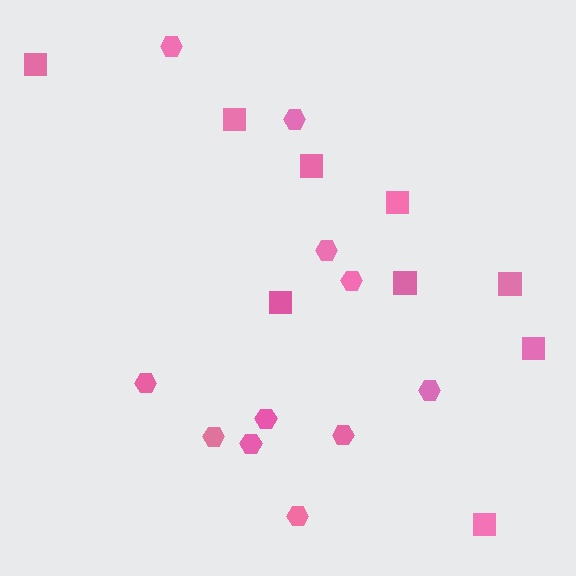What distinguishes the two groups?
There are 2 groups: one group of squares (9) and one group of hexagons (11).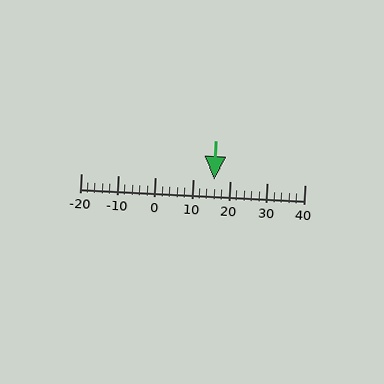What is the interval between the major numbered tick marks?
The major tick marks are spaced 10 units apart.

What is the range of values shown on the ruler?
The ruler shows values from -20 to 40.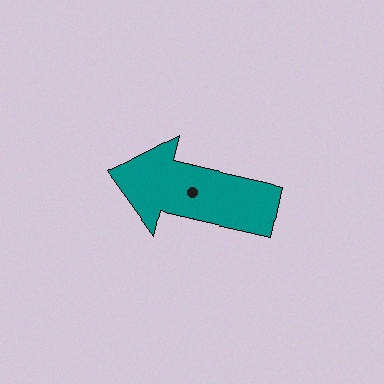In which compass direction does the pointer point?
West.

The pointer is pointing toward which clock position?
Roughly 9 o'clock.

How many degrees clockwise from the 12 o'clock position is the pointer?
Approximately 283 degrees.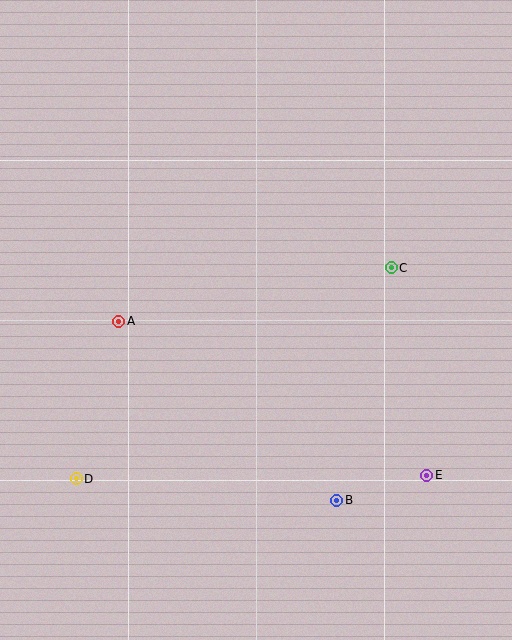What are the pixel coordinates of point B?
Point B is at (337, 500).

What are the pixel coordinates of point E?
Point E is at (427, 475).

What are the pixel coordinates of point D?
Point D is at (76, 479).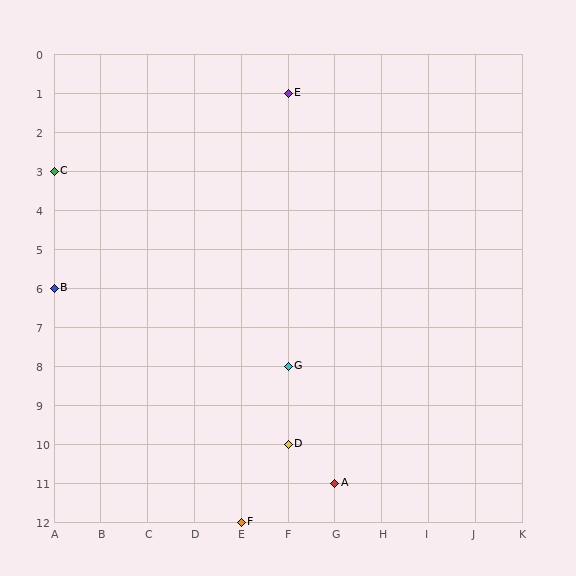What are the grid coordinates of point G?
Point G is at grid coordinates (F, 8).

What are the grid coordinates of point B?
Point B is at grid coordinates (A, 6).